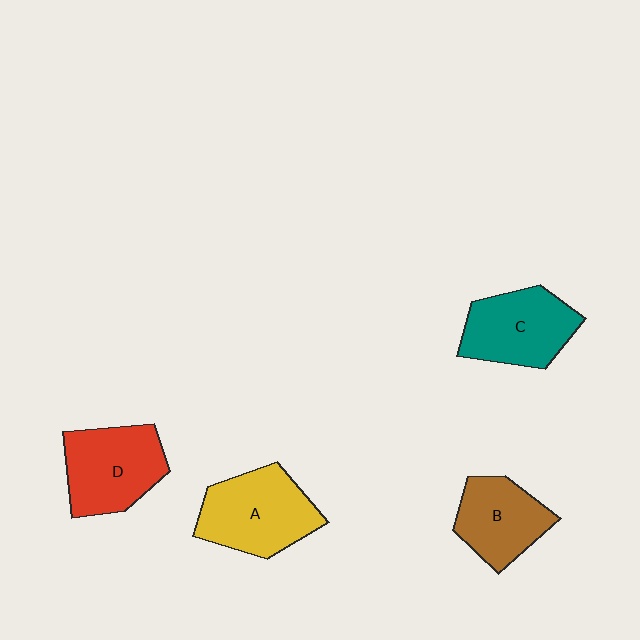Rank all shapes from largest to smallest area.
From largest to smallest: A (yellow), D (red), C (teal), B (brown).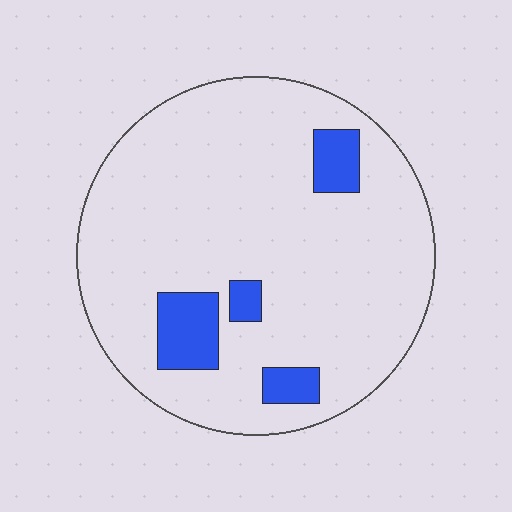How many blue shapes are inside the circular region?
4.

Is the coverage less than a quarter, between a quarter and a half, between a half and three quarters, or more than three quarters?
Less than a quarter.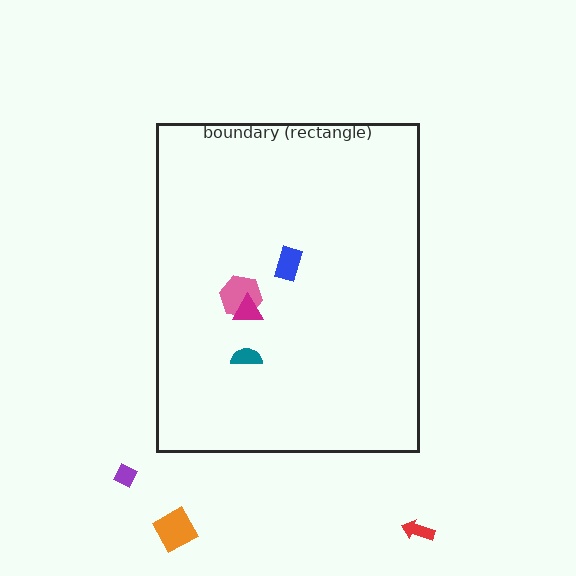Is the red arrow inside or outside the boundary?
Outside.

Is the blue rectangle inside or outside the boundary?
Inside.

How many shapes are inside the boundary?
4 inside, 3 outside.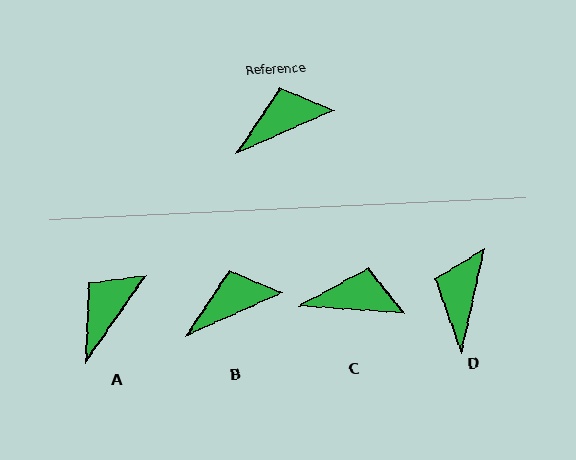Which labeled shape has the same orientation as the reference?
B.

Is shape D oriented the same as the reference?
No, it is off by about 53 degrees.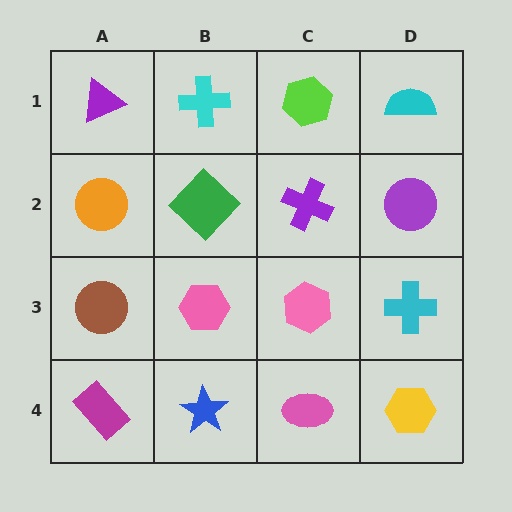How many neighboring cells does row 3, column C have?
4.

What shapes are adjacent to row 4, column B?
A pink hexagon (row 3, column B), a magenta rectangle (row 4, column A), a pink ellipse (row 4, column C).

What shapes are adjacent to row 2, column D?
A cyan semicircle (row 1, column D), a cyan cross (row 3, column D), a purple cross (row 2, column C).